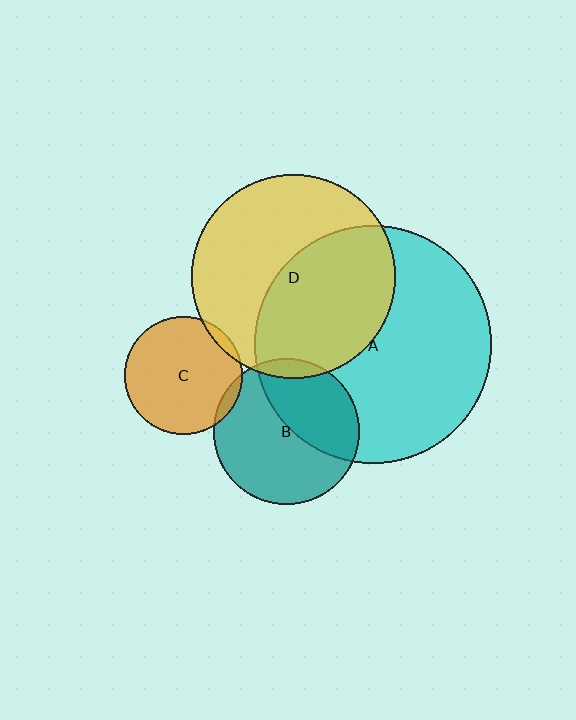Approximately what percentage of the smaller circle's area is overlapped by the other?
Approximately 40%.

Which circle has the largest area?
Circle A (cyan).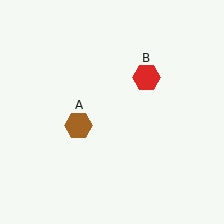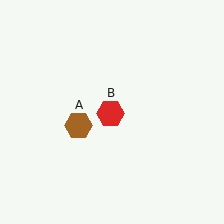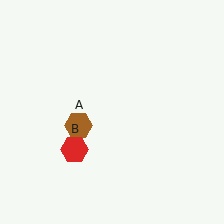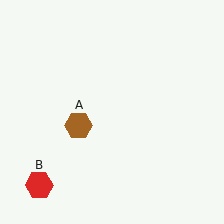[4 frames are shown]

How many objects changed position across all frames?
1 object changed position: red hexagon (object B).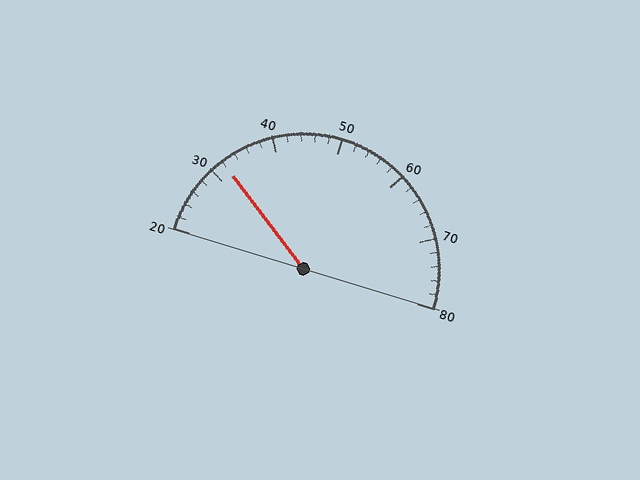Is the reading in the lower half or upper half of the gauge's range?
The reading is in the lower half of the range (20 to 80).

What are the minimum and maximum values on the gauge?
The gauge ranges from 20 to 80.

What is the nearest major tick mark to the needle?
The nearest major tick mark is 30.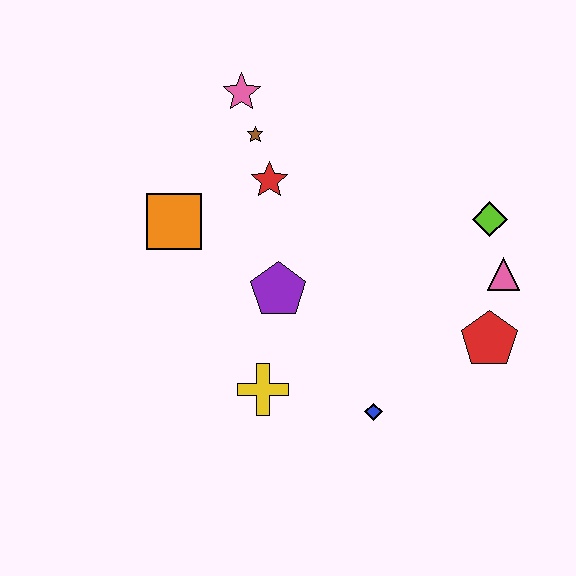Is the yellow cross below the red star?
Yes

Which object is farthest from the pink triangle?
The orange square is farthest from the pink triangle.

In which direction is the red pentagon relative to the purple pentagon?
The red pentagon is to the right of the purple pentagon.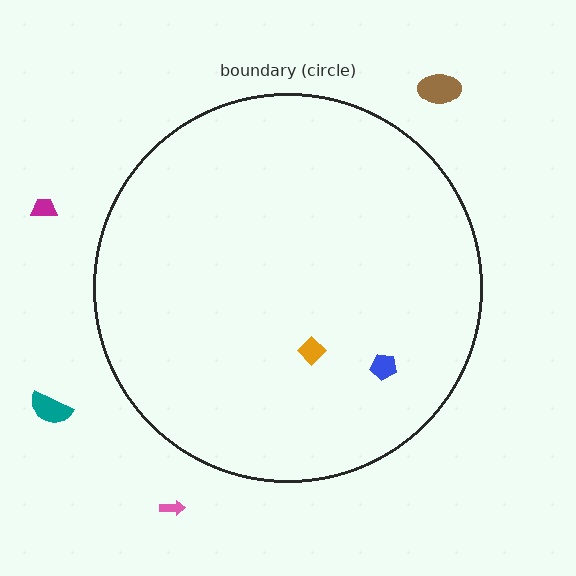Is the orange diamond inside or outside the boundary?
Inside.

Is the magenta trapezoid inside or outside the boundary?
Outside.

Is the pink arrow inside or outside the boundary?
Outside.